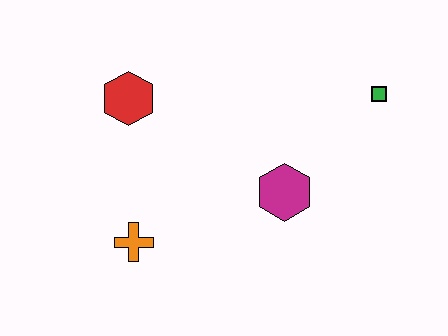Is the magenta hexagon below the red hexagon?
Yes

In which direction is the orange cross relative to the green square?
The orange cross is to the left of the green square.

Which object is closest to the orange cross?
The red hexagon is closest to the orange cross.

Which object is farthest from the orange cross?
The green square is farthest from the orange cross.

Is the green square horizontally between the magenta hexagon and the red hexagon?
No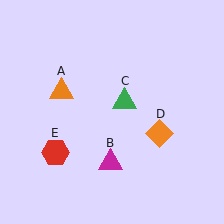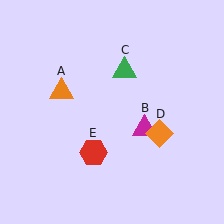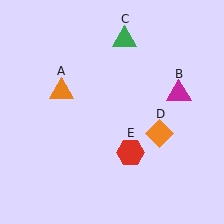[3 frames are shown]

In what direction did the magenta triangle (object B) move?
The magenta triangle (object B) moved up and to the right.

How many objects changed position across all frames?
3 objects changed position: magenta triangle (object B), green triangle (object C), red hexagon (object E).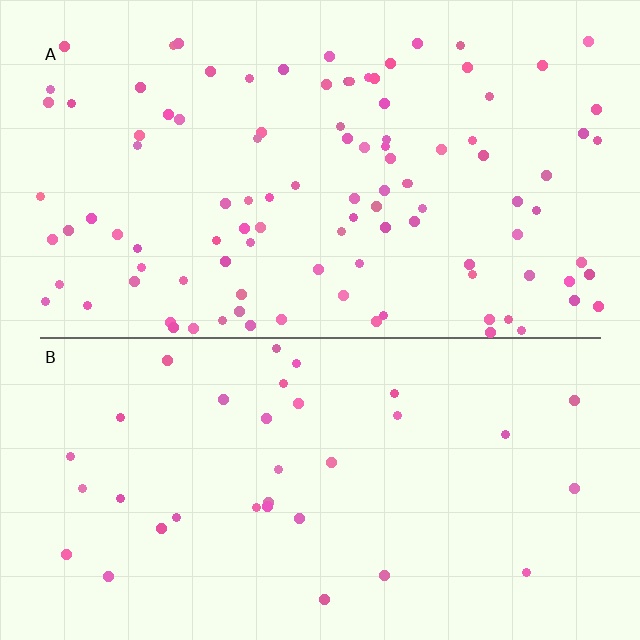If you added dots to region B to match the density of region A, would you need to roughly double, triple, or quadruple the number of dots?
Approximately triple.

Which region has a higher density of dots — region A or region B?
A (the top).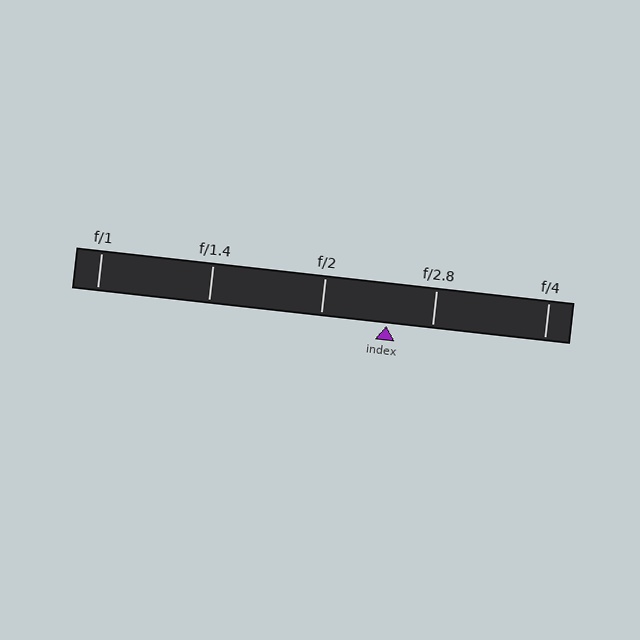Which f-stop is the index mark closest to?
The index mark is closest to f/2.8.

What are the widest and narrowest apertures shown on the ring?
The widest aperture shown is f/1 and the narrowest is f/4.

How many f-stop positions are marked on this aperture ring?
There are 5 f-stop positions marked.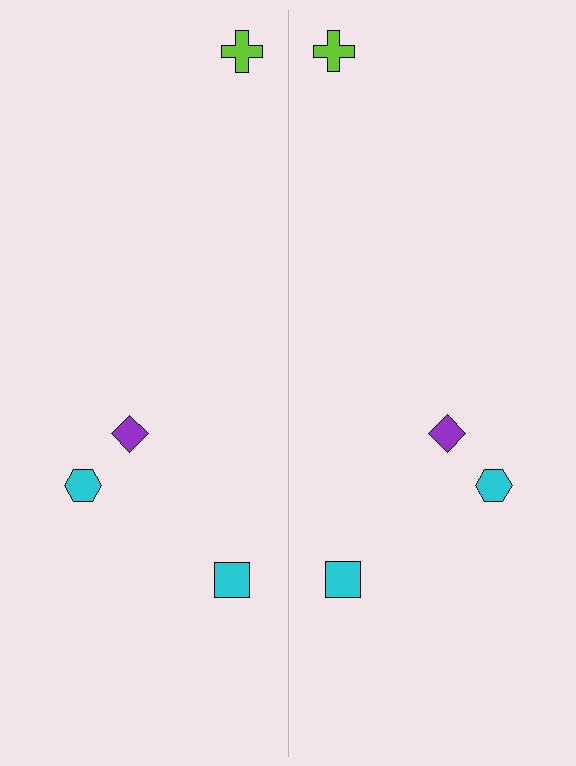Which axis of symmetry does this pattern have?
The pattern has a vertical axis of symmetry running through the center of the image.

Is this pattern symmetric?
Yes, this pattern has bilateral (reflection) symmetry.